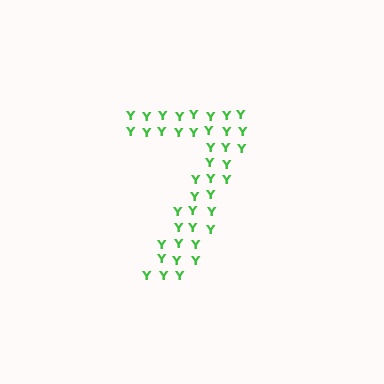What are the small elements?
The small elements are letter Y's.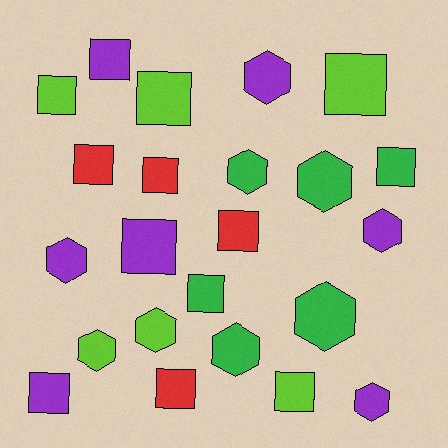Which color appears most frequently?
Purple, with 7 objects.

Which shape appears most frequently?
Square, with 13 objects.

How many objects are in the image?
There are 23 objects.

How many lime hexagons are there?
There are 2 lime hexagons.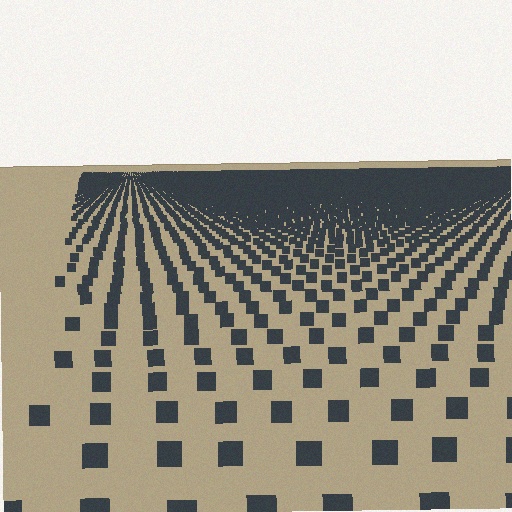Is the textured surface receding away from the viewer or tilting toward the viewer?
The surface is receding away from the viewer. Texture elements get smaller and denser toward the top.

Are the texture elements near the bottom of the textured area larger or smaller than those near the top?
Larger. Near the bottom, elements are closer to the viewer and appear at a bigger on-screen size.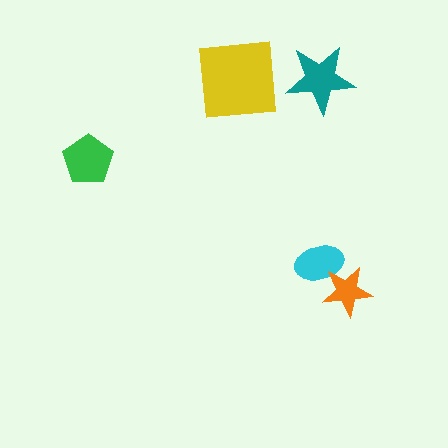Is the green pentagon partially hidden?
No, no other shape covers it.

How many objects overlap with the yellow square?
0 objects overlap with the yellow square.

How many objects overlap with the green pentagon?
0 objects overlap with the green pentagon.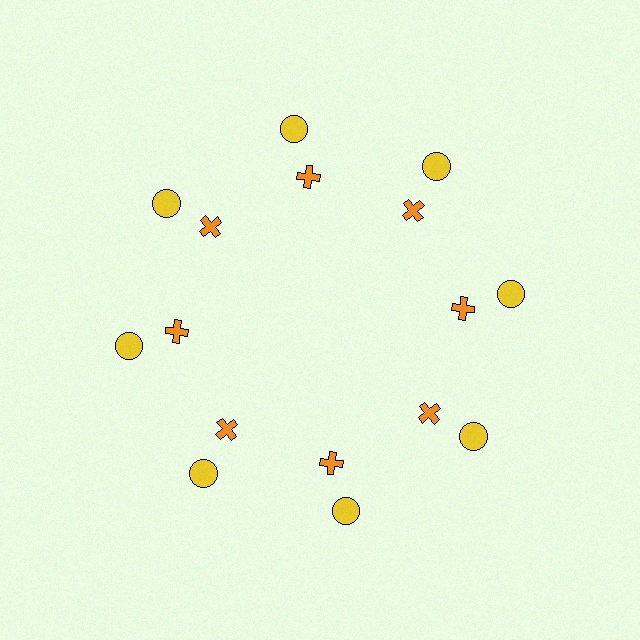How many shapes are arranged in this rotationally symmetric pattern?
There are 16 shapes, arranged in 8 groups of 2.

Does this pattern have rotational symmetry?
Yes, this pattern has 8-fold rotational symmetry. It looks the same after rotating 45 degrees around the center.